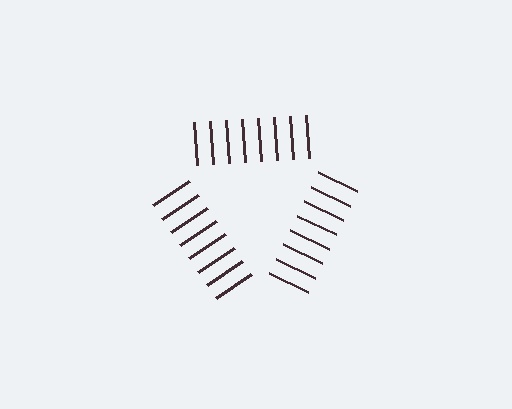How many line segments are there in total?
24 — 8 along each of the 3 edges.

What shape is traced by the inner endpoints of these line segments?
An illusory triangle — the line segments terminate on its edges but no continuous stroke is drawn.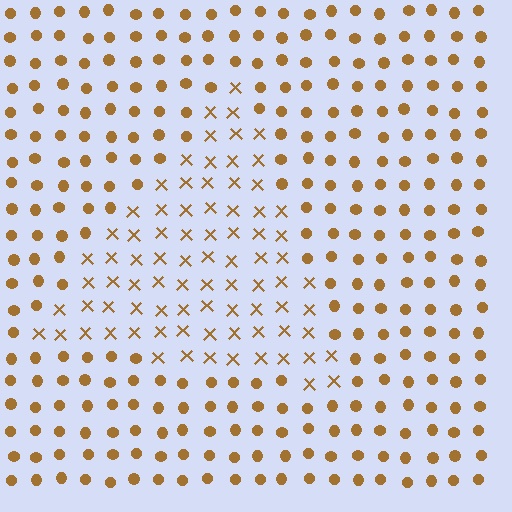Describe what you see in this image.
The image is filled with small brown elements arranged in a uniform grid. A triangle-shaped region contains X marks, while the surrounding area contains circles. The boundary is defined purely by the change in element shape.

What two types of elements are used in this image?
The image uses X marks inside the triangle region and circles outside it.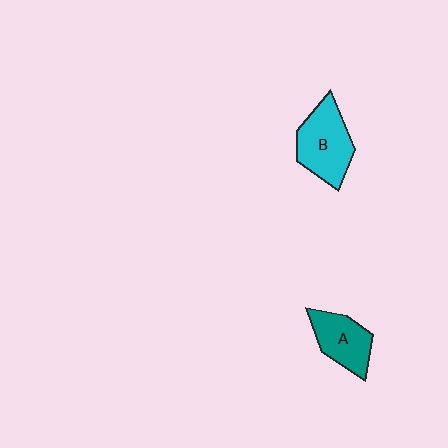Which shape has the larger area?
Shape B (cyan).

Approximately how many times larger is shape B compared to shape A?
Approximately 1.3 times.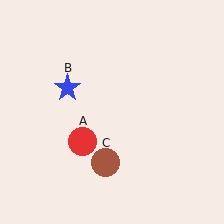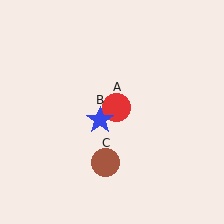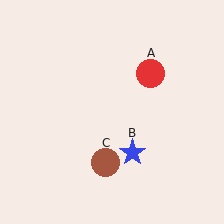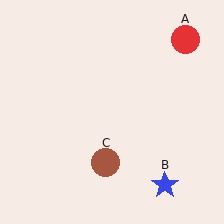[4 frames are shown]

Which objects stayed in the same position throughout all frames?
Brown circle (object C) remained stationary.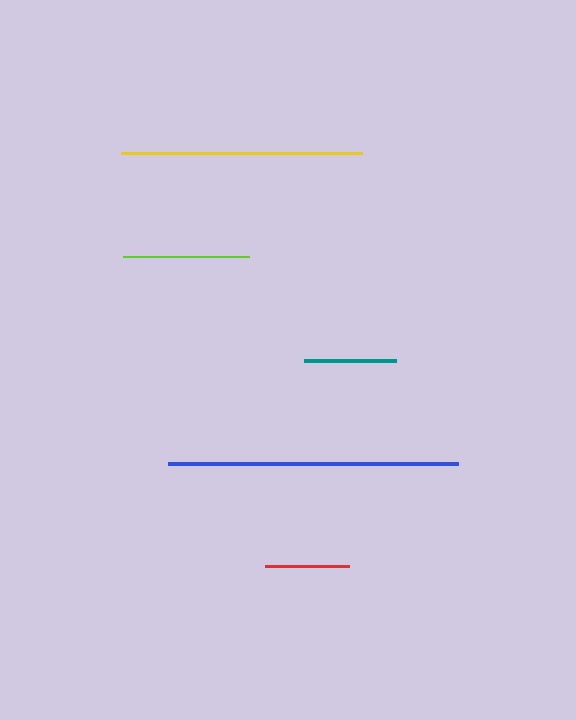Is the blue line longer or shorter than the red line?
The blue line is longer than the red line.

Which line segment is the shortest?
The red line is the shortest at approximately 84 pixels.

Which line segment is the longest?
The blue line is the longest at approximately 290 pixels.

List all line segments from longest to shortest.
From longest to shortest: blue, yellow, lime, teal, red.